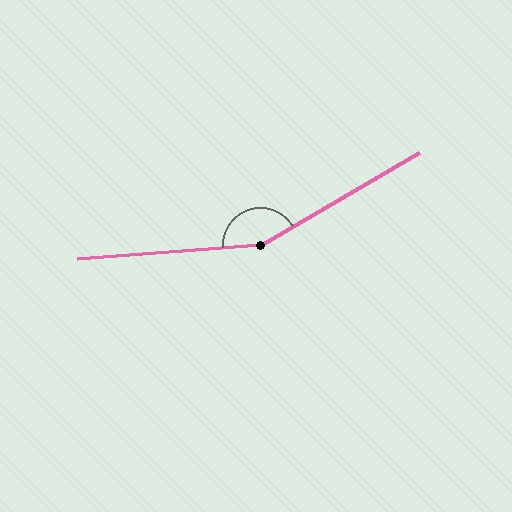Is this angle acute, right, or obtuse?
It is obtuse.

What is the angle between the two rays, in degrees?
Approximately 154 degrees.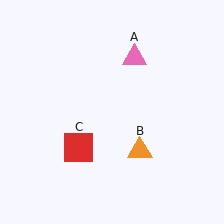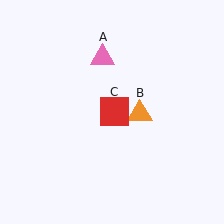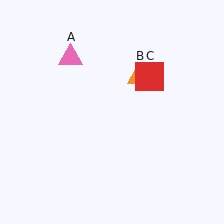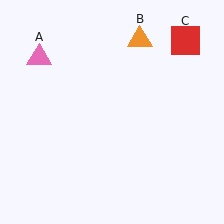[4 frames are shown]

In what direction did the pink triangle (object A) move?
The pink triangle (object A) moved left.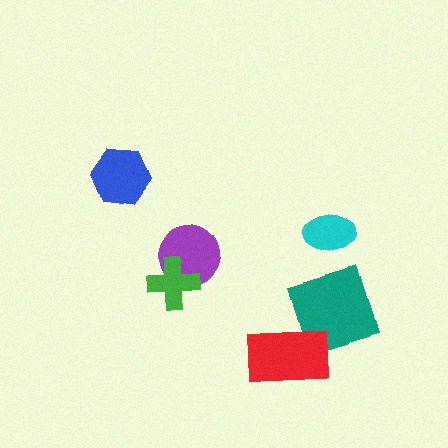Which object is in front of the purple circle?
The green cross is in front of the purple circle.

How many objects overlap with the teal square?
1 object overlaps with the teal square.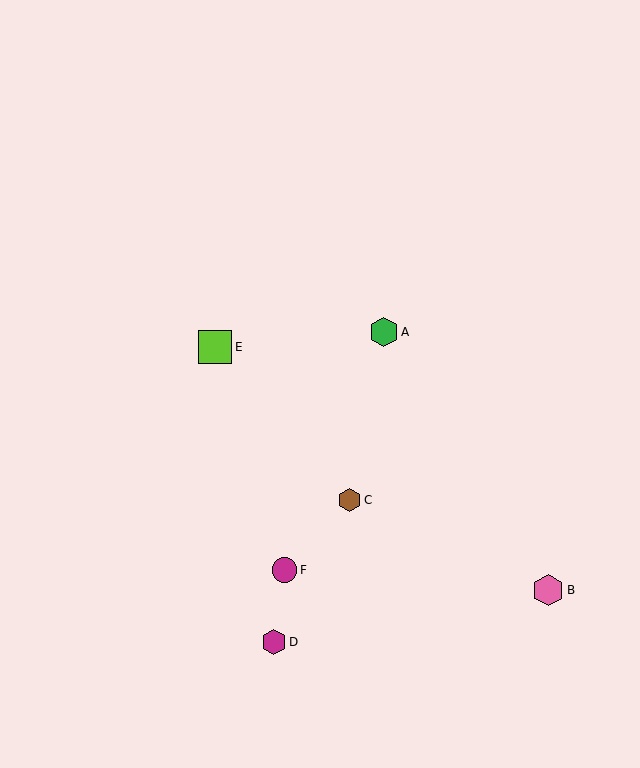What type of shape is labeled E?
Shape E is a lime square.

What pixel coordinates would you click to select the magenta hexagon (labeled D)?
Click at (274, 642) to select the magenta hexagon D.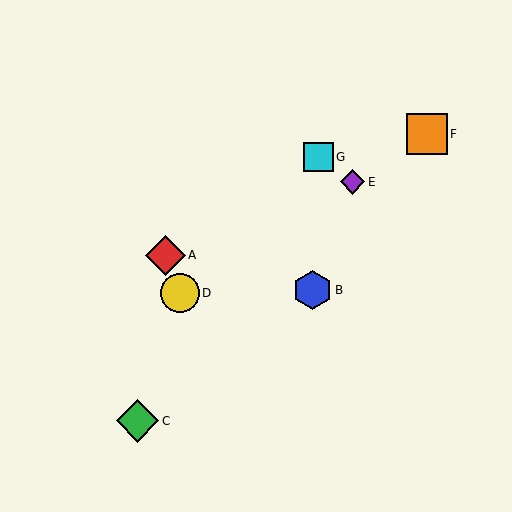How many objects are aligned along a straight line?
3 objects (D, E, F) are aligned along a straight line.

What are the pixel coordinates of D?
Object D is at (180, 293).